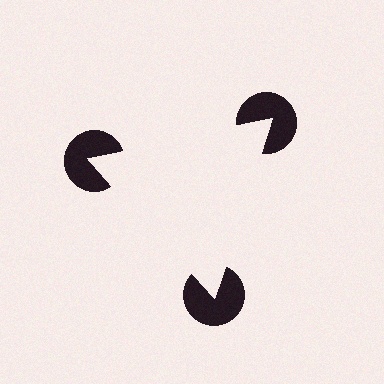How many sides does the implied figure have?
3 sides.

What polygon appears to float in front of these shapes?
An illusory triangle — its edges are inferred from the aligned wedge cuts in the pac-man discs, not physically drawn.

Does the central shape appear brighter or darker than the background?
It typically appears slightly brighter than the background, even though no actual brightness change is drawn.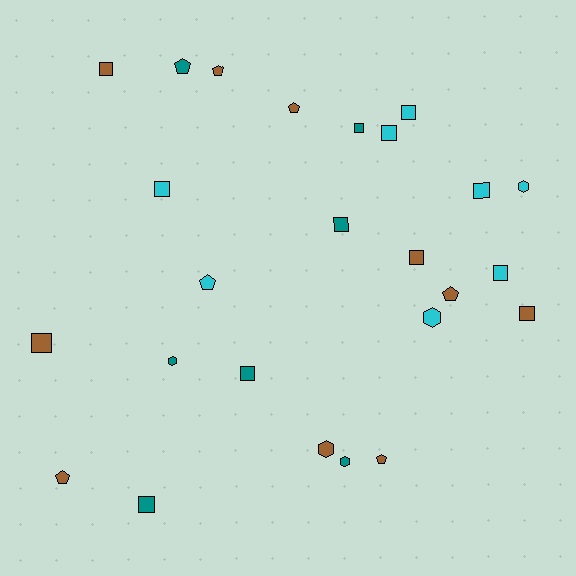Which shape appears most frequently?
Square, with 13 objects.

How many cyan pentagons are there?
There is 1 cyan pentagon.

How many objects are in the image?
There are 25 objects.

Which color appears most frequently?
Brown, with 10 objects.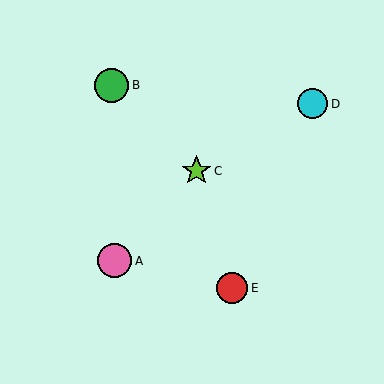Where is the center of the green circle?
The center of the green circle is at (112, 85).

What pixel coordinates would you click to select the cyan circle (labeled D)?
Click at (313, 104) to select the cyan circle D.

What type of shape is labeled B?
Shape B is a green circle.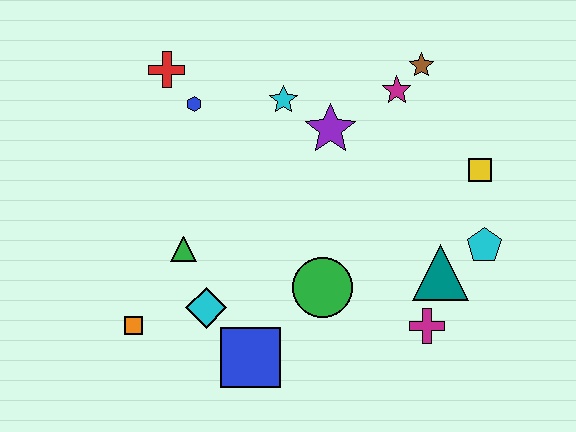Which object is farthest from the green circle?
The red cross is farthest from the green circle.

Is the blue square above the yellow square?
No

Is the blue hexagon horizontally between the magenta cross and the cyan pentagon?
No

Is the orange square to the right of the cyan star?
No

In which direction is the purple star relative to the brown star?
The purple star is to the left of the brown star.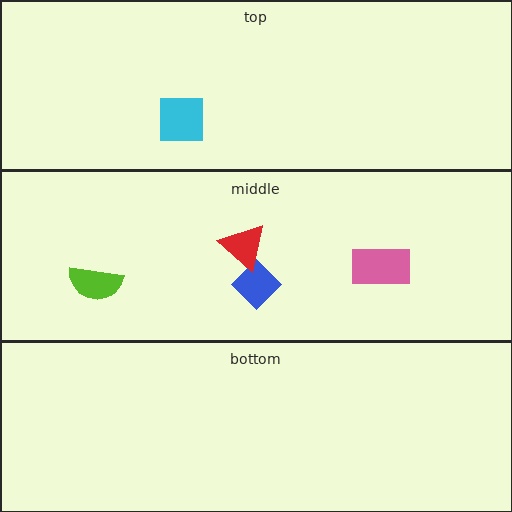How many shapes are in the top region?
1.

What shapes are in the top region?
The cyan square.